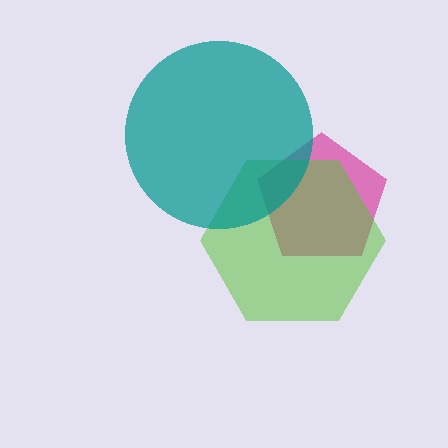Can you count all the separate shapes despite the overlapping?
Yes, there are 3 separate shapes.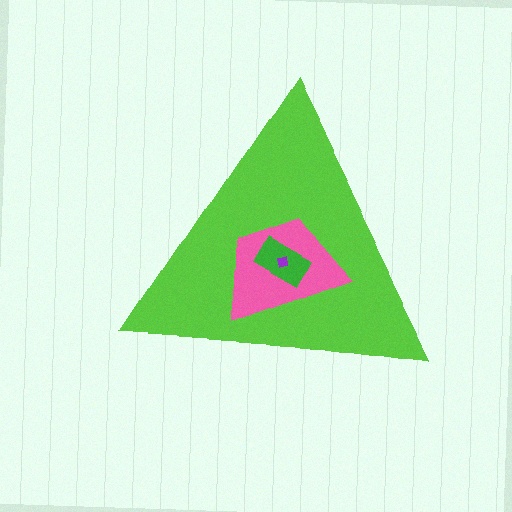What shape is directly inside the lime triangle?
The pink trapezoid.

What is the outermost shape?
The lime triangle.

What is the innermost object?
The purple square.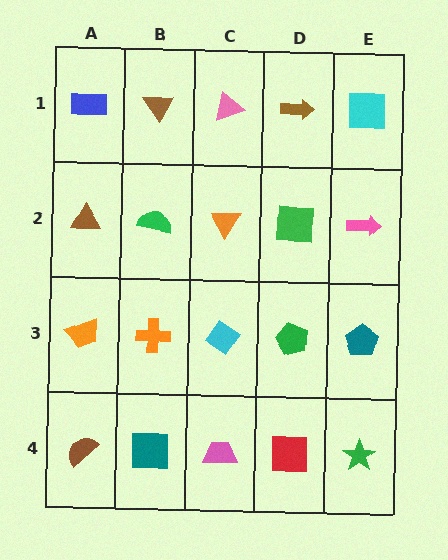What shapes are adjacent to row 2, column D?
A brown arrow (row 1, column D), a green pentagon (row 3, column D), an orange triangle (row 2, column C), a pink arrow (row 2, column E).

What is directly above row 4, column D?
A green pentagon.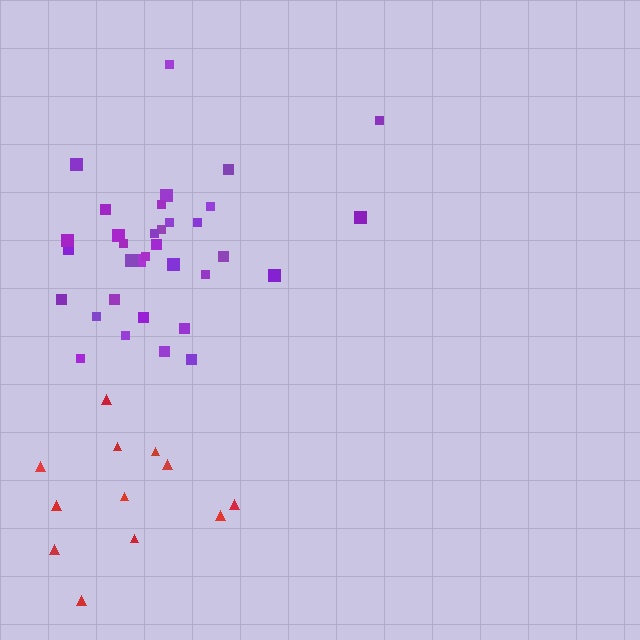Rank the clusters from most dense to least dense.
purple, red.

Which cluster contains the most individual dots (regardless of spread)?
Purple (34).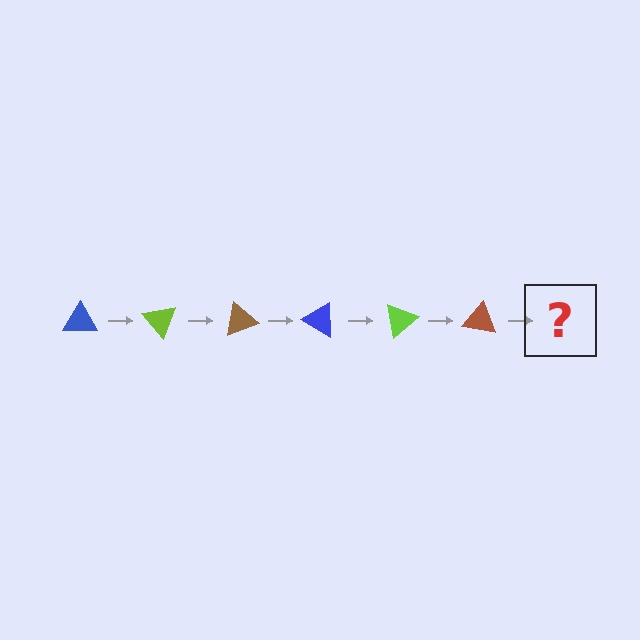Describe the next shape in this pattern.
It should be a blue triangle, rotated 300 degrees from the start.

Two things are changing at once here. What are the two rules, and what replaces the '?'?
The two rules are that it rotates 50 degrees each step and the color cycles through blue, lime, and brown. The '?' should be a blue triangle, rotated 300 degrees from the start.